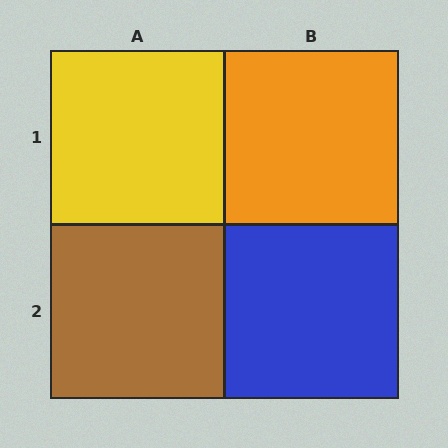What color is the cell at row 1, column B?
Orange.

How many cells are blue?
1 cell is blue.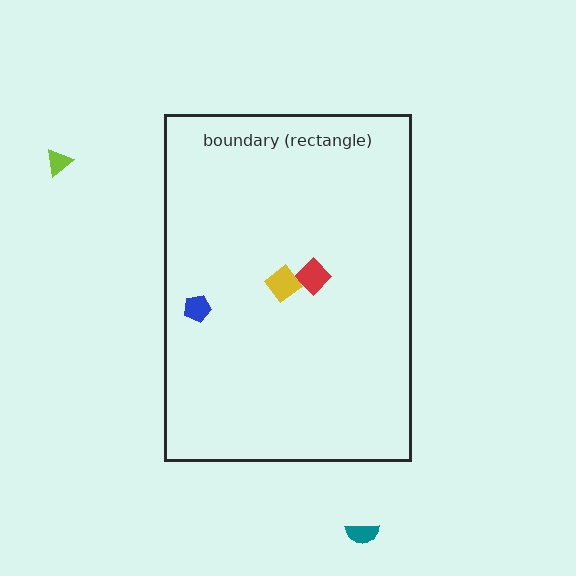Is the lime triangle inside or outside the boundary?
Outside.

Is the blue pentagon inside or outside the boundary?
Inside.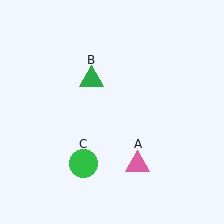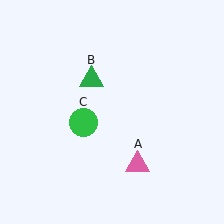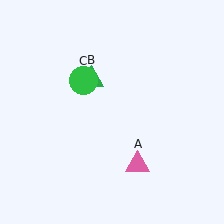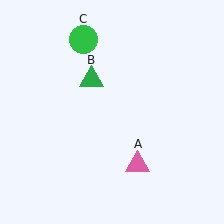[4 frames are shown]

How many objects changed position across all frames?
1 object changed position: green circle (object C).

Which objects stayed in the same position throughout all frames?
Pink triangle (object A) and green triangle (object B) remained stationary.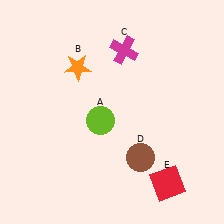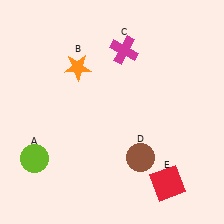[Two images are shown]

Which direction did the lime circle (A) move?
The lime circle (A) moved left.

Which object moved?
The lime circle (A) moved left.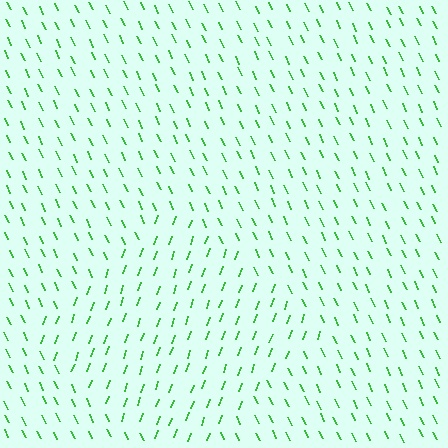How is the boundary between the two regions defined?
The boundary is defined purely by a change in line orientation (approximately 45 degrees difference). All lines are the same color and thickness.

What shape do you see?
I see a diamond.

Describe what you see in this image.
The image is filled with small green line segments. A diamond region in the image has lines oriented differently from the surrounding lines, creating a visible texture boundary.